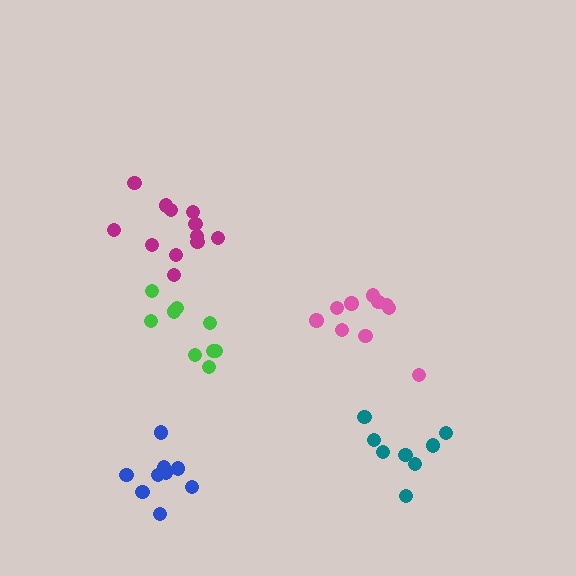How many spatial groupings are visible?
There are 5 spatial groupings.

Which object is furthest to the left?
The blue cluster is leftmost.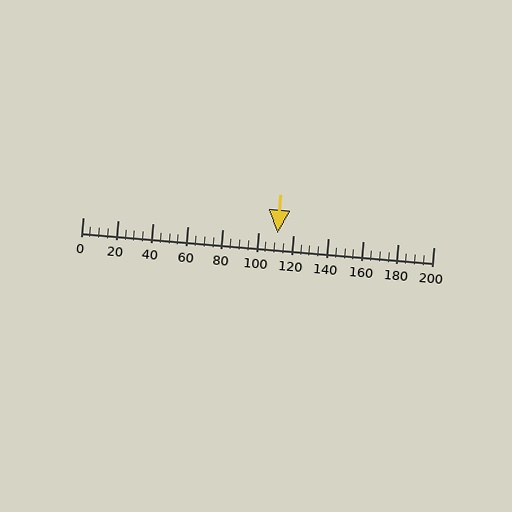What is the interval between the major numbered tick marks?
The major tick marks are spaced 20 units apart.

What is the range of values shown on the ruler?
The ruler shows values from 0 to 200.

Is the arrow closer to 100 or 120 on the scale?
The arrow is closer to 120.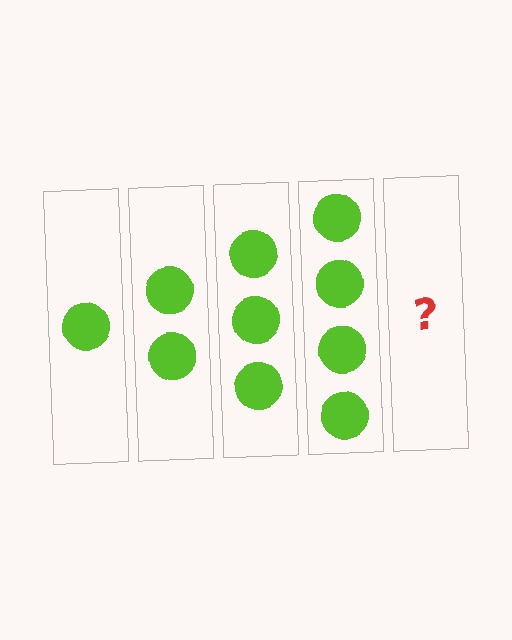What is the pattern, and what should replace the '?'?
The pattern is that each step adds one more circle. The '?' should be 5 circles.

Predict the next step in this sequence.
The next step is 5 circles.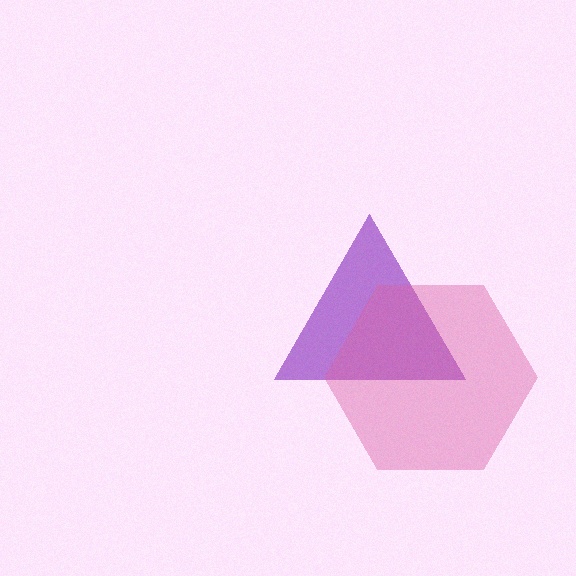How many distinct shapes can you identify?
There are 2 distinct shapes: a purple triangle, a pink hexagon.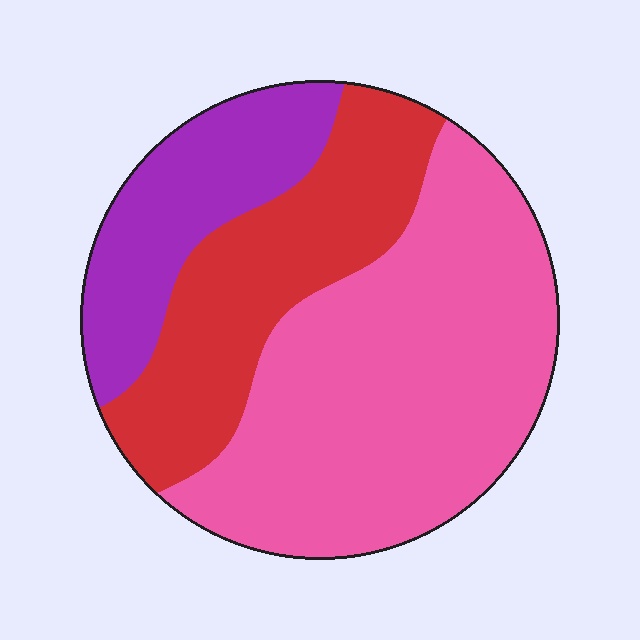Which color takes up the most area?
Pink, at roughly 50%.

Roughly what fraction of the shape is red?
Red covers 28% of the shape.